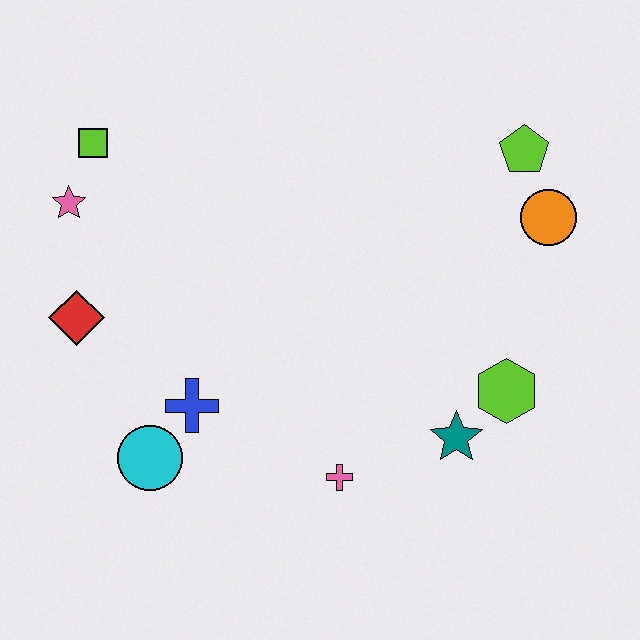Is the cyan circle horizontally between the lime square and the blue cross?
Yes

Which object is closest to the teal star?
The lime hexagon is closest to the teal star.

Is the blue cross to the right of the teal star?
No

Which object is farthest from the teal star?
The lime square is farthest from the teal star.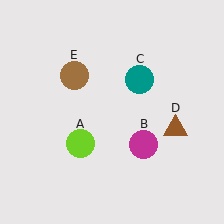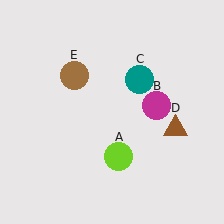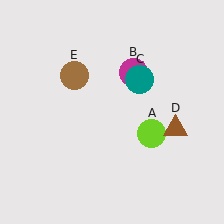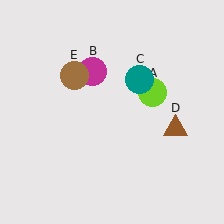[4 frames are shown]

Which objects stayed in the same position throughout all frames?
Teal circle (object C) and brown triangle (object D) and brown circle (object E) remained stationary.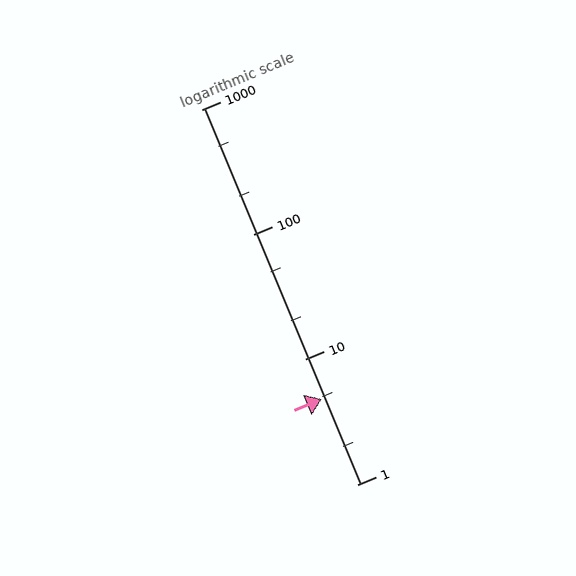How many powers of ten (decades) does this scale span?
The scale spans 3 decades, from 1 to 1000.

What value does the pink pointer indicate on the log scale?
The pointer indicates approximately 4.8.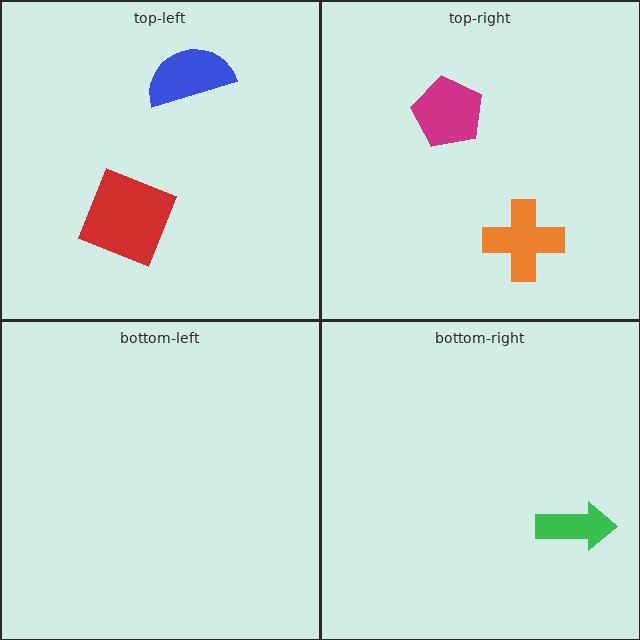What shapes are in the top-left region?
The blue semicircle, the red diamond.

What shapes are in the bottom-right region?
The green arrow.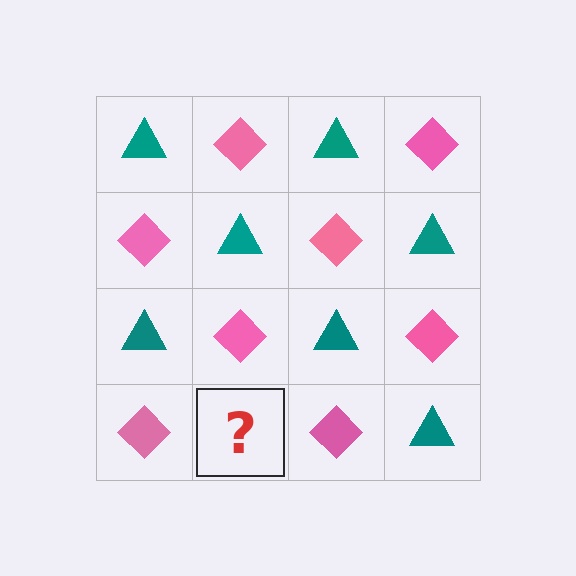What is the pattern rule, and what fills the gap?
The rule is that it alternates teal triangle and pink diamond in a checkerboard pattern. The gap should be filled with a teal triangle.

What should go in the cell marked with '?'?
The missing cell should contain a teal triangle.